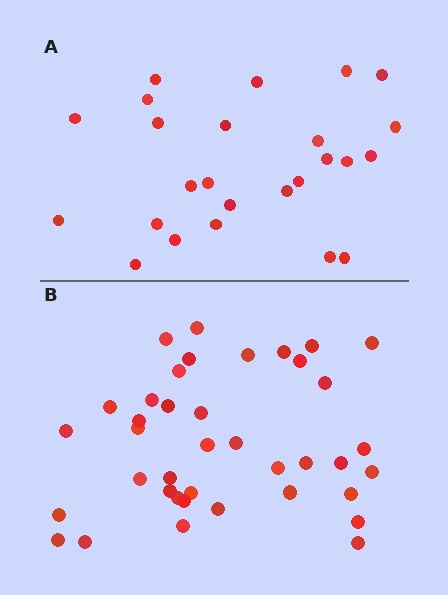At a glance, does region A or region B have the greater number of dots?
Region B (the bottom region) has more dots.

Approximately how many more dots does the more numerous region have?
Region B has approximately 15 more dots than region A.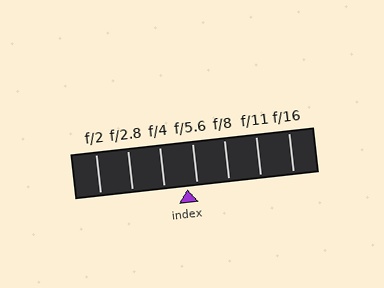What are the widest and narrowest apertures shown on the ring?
The widest aperture shown is f/2 and the narrowest is f/16.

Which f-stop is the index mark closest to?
The index mark is closest to f/5.6.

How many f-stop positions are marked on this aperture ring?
There are 7 f-stop positions marked.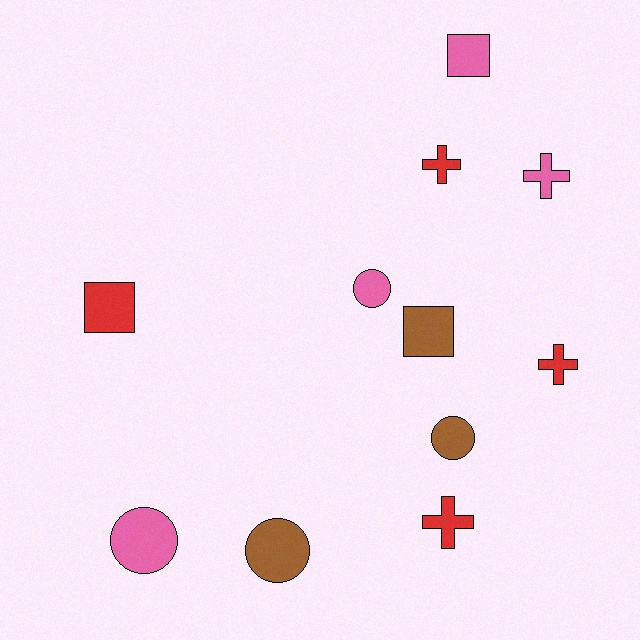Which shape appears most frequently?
Circle, with 4 objects.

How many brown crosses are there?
There are no brown crosses.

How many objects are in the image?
There are 11 objects.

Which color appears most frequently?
Pink, with 4 objects.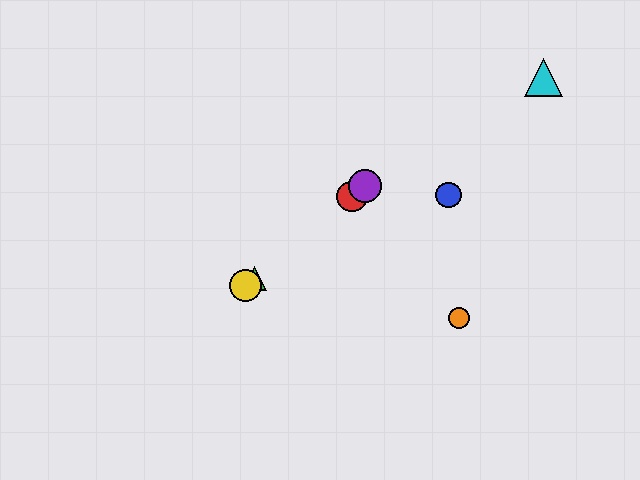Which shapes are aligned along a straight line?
The red circle, the green triangle, the yellow circle, the purple circle are aligned along a straight line.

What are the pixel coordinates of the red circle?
The red circle is at (352, 197).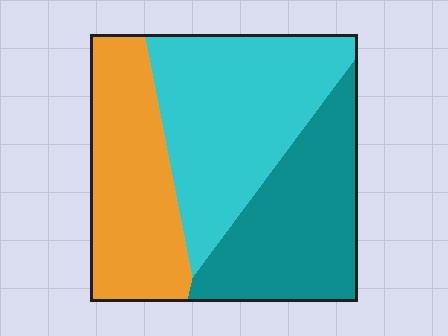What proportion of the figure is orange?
Orange takes up about one third (1/3) of the figure.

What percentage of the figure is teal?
Teal covers 31% of the figure.